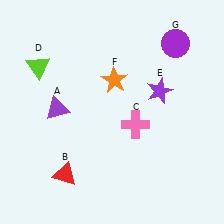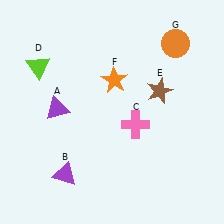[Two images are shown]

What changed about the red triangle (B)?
In Image 1, B is red. In Image 2, it changed to purple.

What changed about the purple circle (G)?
In Image 1, G is purple. In Image 2, it changed to orange.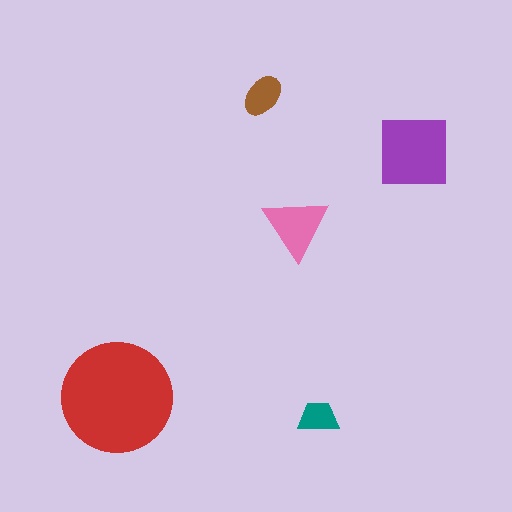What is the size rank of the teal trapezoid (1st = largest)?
5th.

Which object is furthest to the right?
The purple square is rightmost.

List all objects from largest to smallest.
The red circle, the purple square, the pink triangle, the brown ellipse, the teal trapezoid.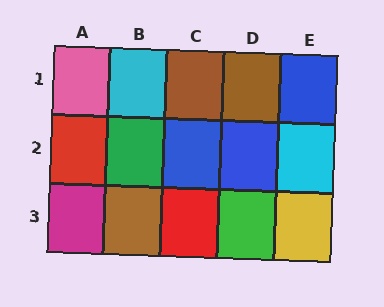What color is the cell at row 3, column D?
Green.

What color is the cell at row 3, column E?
Yellow.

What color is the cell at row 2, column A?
Red.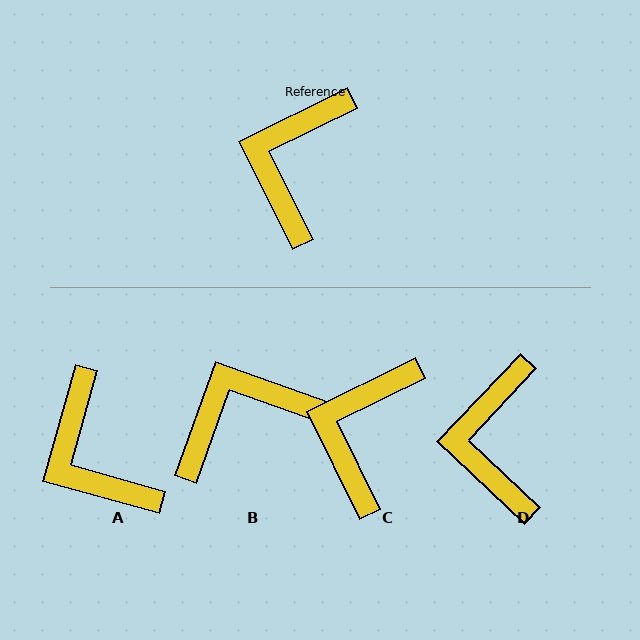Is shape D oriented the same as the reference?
No, it is off by about 20 degrees.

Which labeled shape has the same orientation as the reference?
C.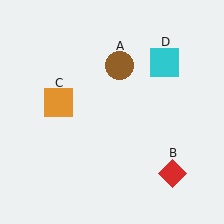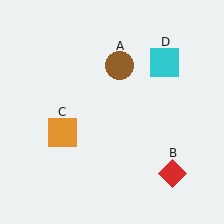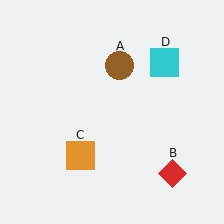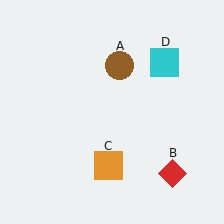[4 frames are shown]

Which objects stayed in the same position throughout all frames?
Brown circle (object A) and red diamond (object B) and cyan square (object D) remained stationary.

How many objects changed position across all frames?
1 object changed position: orange square (object C).